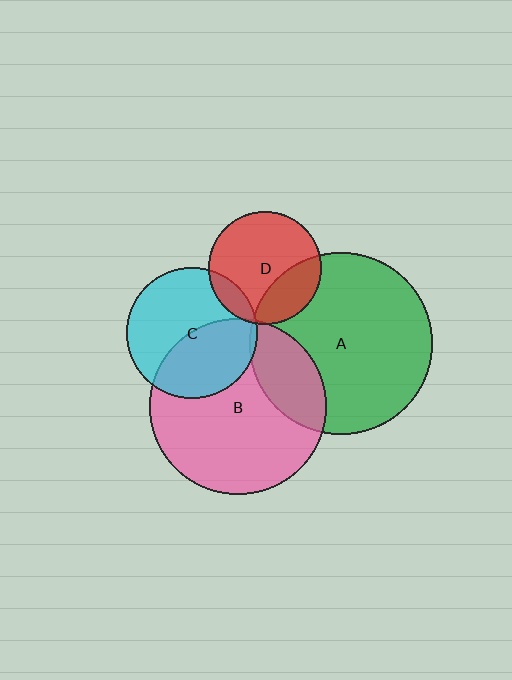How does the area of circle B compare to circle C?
Approximately 1.8 times.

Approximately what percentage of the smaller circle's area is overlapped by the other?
Approximately 25%.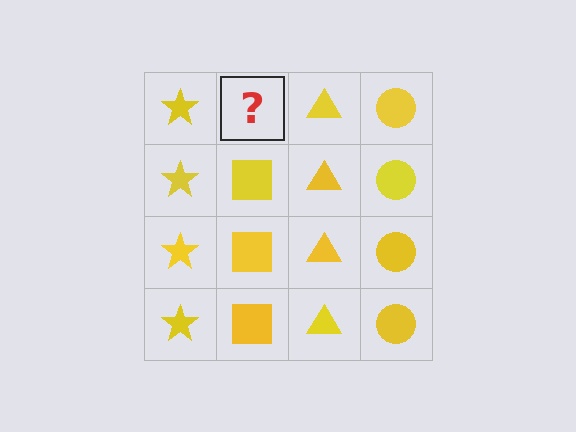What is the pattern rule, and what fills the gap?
The rule is that each column has a consistent shape. The gap should be filled with a yellow square.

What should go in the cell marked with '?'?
The missing cell should contain a yellow square.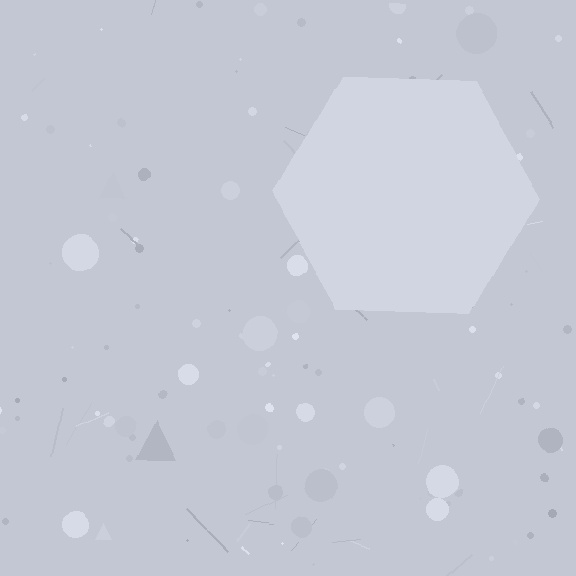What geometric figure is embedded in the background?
A hexagon is embedded in the background.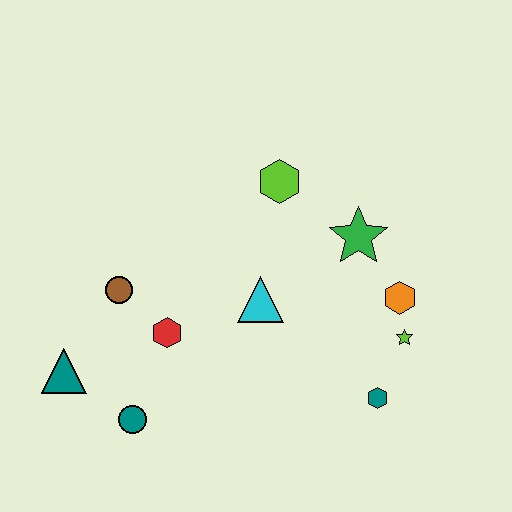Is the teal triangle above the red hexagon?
No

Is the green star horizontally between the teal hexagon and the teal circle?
Yes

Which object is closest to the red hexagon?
The brown circle is closest to the red hexagon.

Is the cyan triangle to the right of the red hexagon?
Yes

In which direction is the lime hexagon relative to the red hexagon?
The lime hexagon is above the red hexagon.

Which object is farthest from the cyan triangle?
The teal triangle is farthest from the cyan triangle.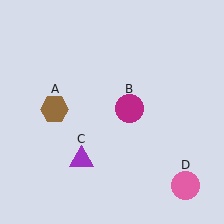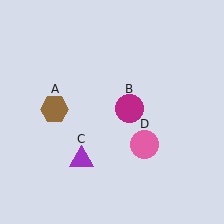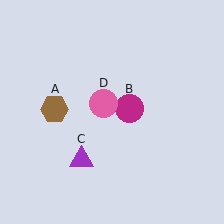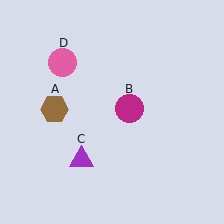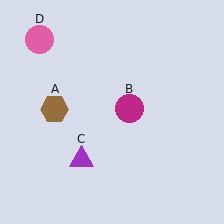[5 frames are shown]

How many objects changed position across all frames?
1 object changed position: pink circle (object D).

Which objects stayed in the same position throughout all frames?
Brown hexagon (object A) and magenta circle (object B) and purple triangle (object C) remained stationary.